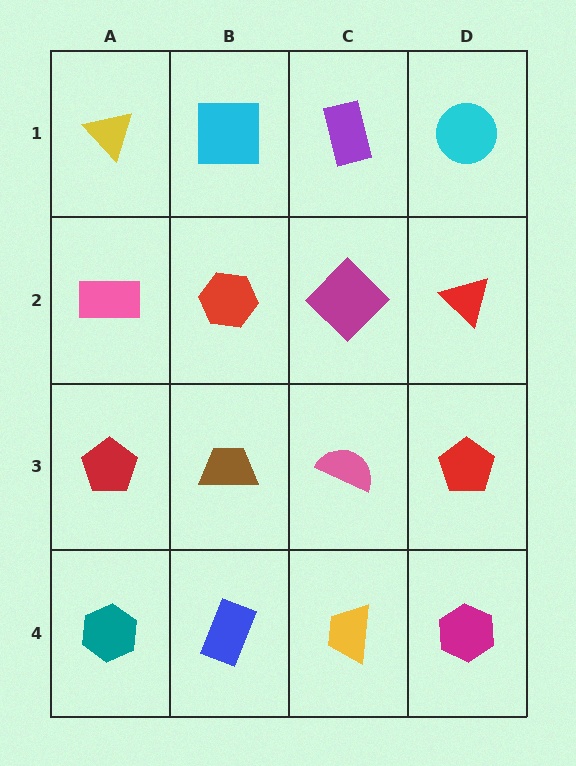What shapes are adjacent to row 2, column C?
A purple rectangle (row 1, column C), a pink semicircle (row 3, column C), a red hexagon (row 2, column B), a red triangle (row 2, column D).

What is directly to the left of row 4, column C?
A blue rectangle.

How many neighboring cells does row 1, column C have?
3.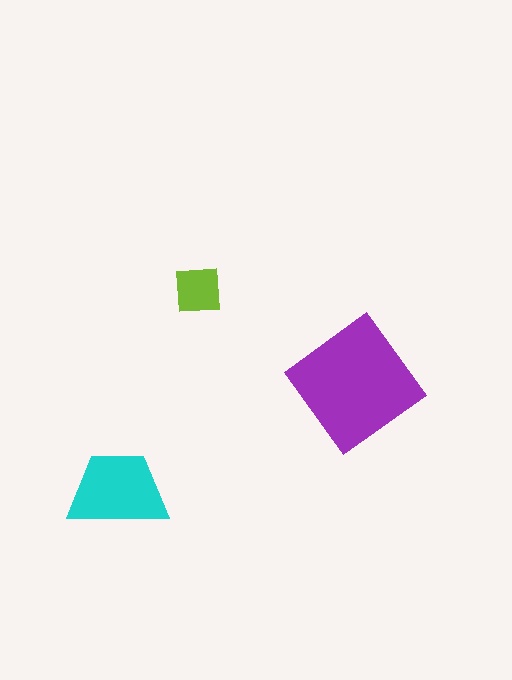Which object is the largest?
The purple diamond.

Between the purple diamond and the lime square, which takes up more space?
The purple diamond.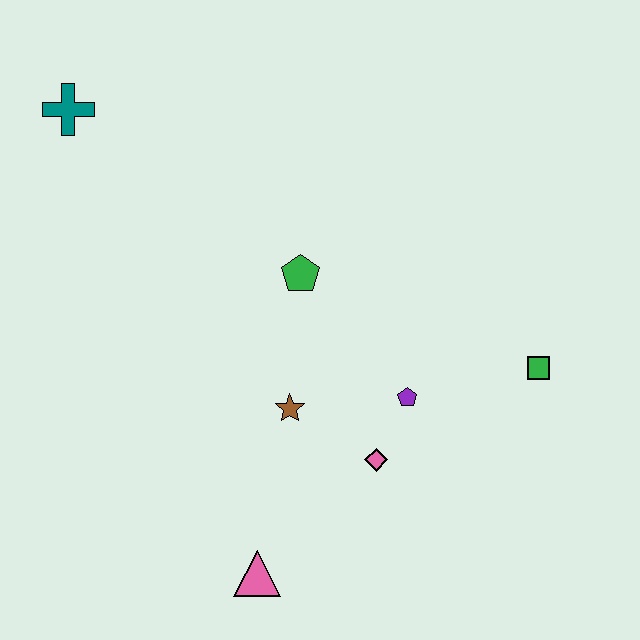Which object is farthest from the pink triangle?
The teal cross is farthest from the pink triangle.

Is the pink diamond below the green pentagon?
Yes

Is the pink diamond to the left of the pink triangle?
No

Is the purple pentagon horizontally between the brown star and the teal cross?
No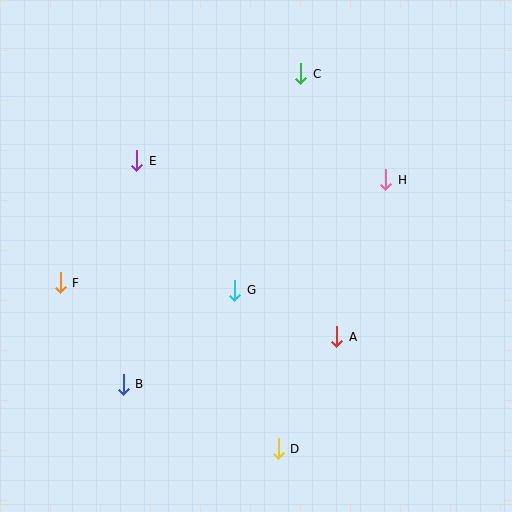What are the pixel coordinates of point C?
Point C is at (301, 74).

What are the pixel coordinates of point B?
Point B is at (123, 384).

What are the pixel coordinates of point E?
Point E is at (137, 161).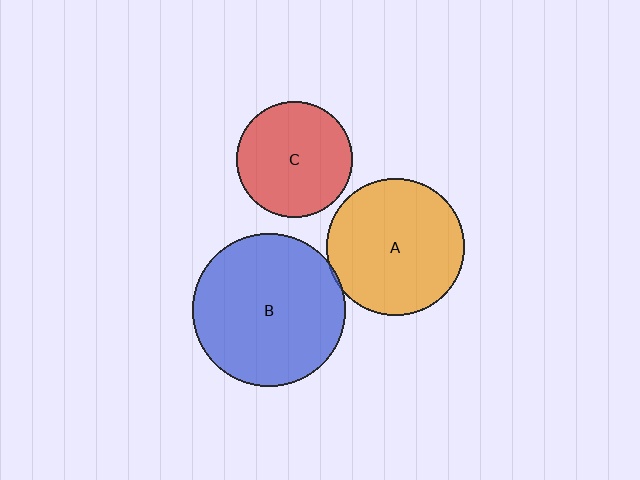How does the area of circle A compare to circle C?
Approximately 1.4 times.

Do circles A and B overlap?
Yes.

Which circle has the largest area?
Circle B (blue).